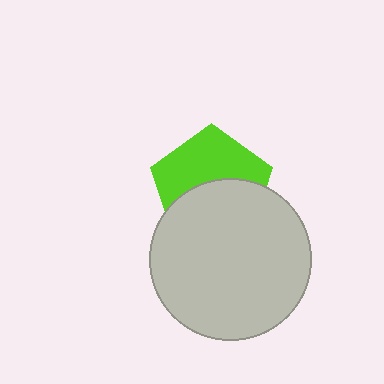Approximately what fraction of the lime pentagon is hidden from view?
Roughly 50% of the lime pentagon is hidden behind the light gray circle.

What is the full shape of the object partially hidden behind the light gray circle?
The partially hidden object is a lime pentagon.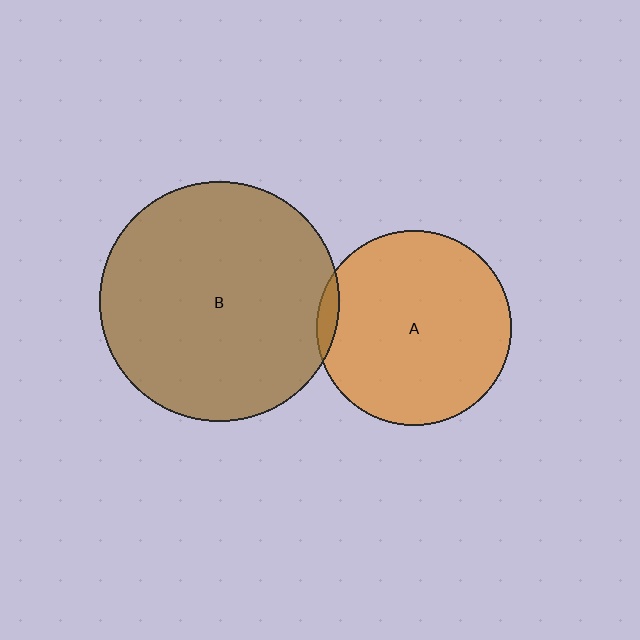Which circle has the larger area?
Circle B (brown).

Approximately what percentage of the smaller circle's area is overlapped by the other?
Approximately 5%.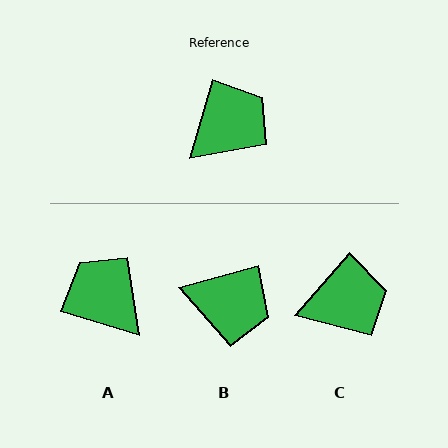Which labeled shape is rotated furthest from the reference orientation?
A, about 89 degrees away.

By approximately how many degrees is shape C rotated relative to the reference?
Approximately 25 degrees clockwise.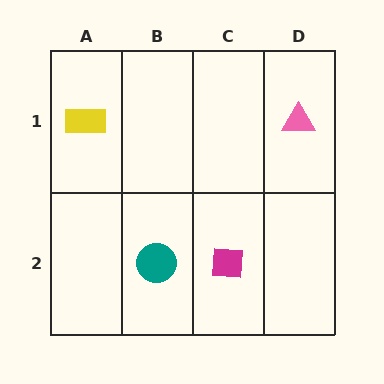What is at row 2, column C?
A magenta square.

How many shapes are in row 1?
2 shapes.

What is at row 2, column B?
A teal circle.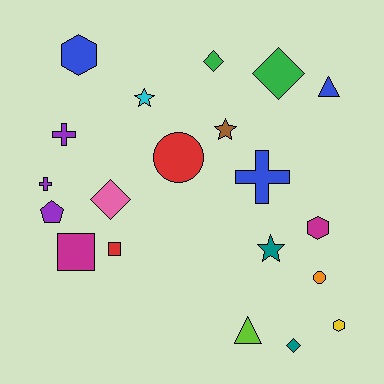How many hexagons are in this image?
There are 3 hexagons.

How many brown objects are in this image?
There is 1 brown object.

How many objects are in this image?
There are 20 objects.